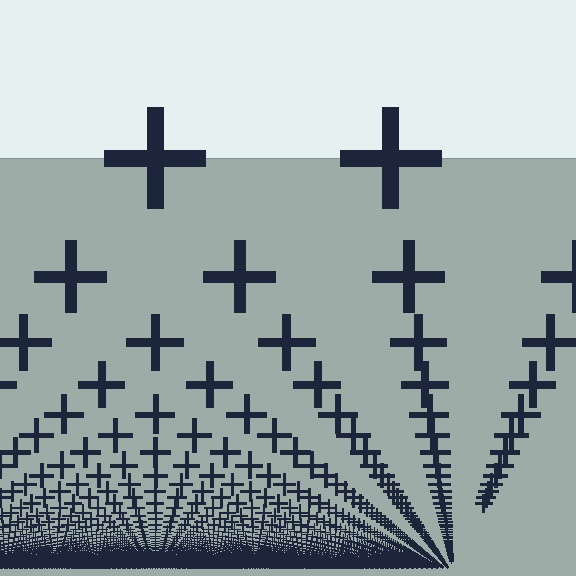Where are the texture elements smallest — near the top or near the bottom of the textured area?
Near the bottom.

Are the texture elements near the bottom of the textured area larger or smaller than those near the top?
Smaller. The gradient is inverted — elements near the bottom are smaller and denser.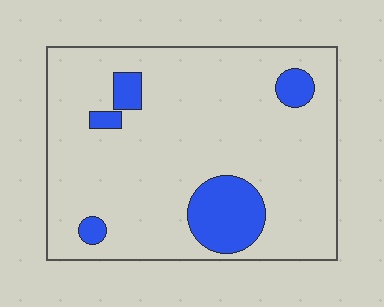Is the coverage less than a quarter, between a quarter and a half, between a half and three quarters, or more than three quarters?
Less than a quarter.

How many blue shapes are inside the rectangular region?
5.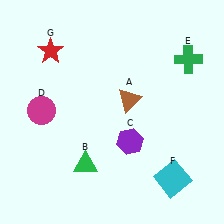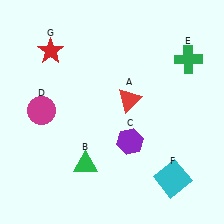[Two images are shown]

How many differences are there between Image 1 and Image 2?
There is 1 difference between the two images.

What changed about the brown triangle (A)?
In Image 1, A is brown. In Image 2, it changed to red.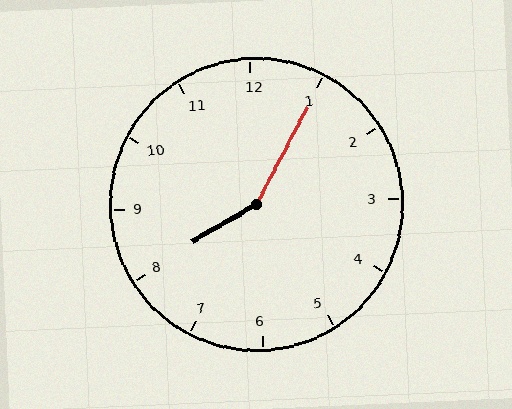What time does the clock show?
8:05.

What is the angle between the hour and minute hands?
Approximately 148 degrees.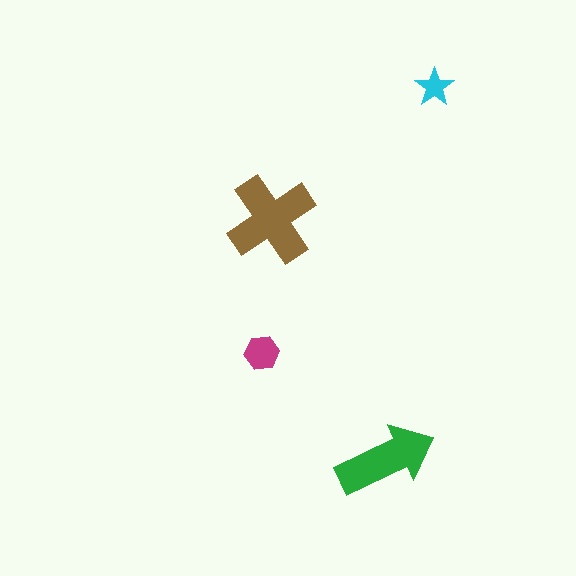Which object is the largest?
The brown cross.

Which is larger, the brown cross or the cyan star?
The brown cross.